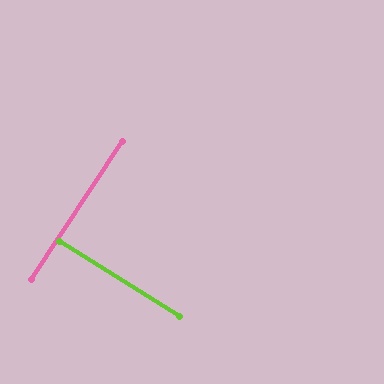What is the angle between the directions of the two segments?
Approximately 88 degrees.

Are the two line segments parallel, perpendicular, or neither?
Perpendicular — they meet at approximately 88°.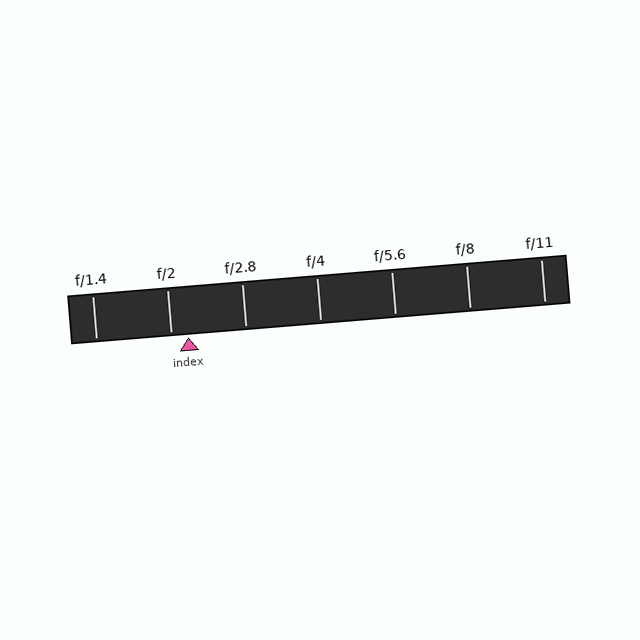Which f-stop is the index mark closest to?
The index mark is closest to f/2.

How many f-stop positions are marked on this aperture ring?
There are 7 f-stop positions marked.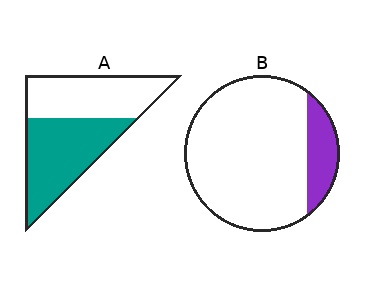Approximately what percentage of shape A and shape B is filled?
A is approximately 55% and B is approximately 15%.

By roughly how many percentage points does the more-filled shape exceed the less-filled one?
By roughly 35 percentage points (A over B).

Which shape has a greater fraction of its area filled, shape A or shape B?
Shape A.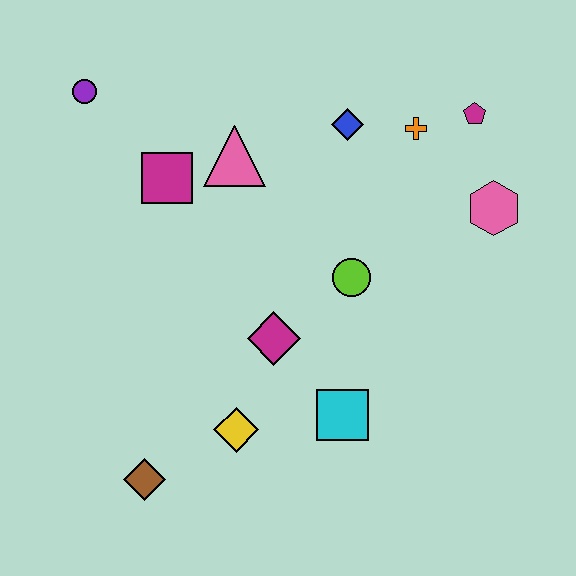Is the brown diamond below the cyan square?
Yes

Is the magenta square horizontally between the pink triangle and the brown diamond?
Yes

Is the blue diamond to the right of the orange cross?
No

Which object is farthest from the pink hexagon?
The brown diamond is farthest from the pink hexagon.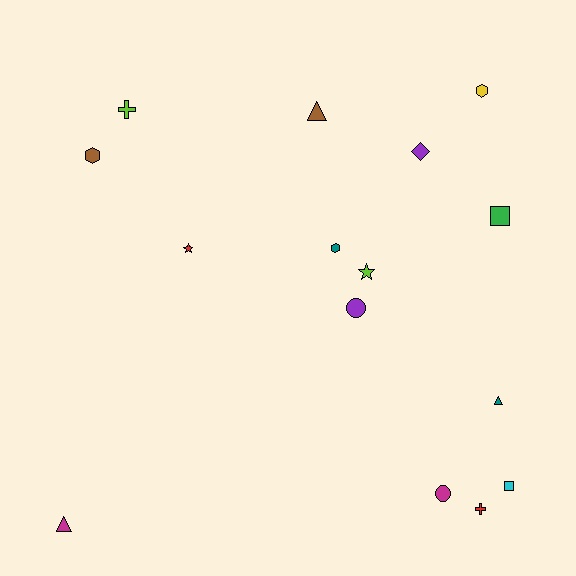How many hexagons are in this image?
There are 3 hexagons.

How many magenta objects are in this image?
There are 2 magenta objects.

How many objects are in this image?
There are 15 objects.